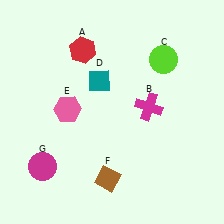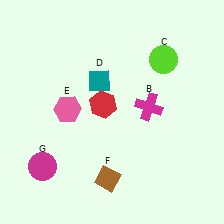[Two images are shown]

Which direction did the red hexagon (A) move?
The red hexagon (A) moved down.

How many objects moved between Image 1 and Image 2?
1 object moved between the two images.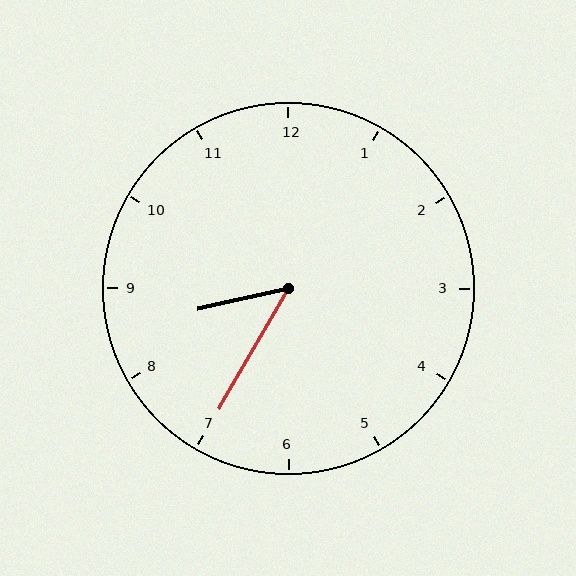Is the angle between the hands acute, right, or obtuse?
It is acute.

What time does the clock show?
8:35.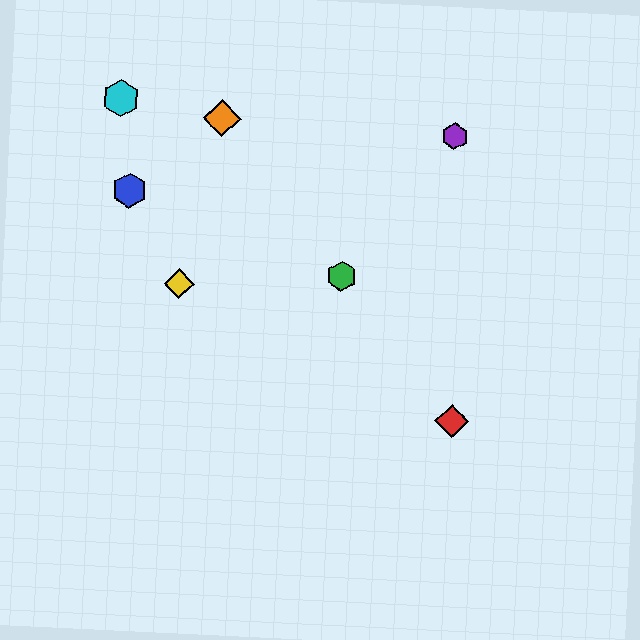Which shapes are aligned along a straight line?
The red diamond, the green hexagon, the orange diamond are aligned along a straight line.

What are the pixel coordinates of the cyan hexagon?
The cyan hexagon is at (121, 98).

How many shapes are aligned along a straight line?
3 shapes (the red diamond, the green hexagon, the orange diamond) are aligned along a straight line.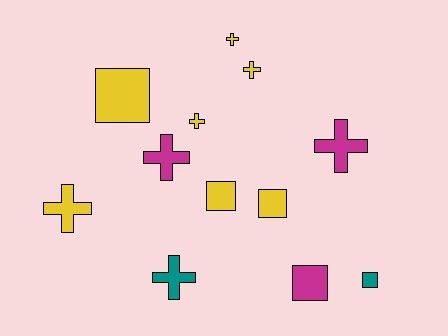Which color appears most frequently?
Yellow, with 7 objects.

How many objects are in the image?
There are 12 objects.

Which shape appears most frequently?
Cross, with 7 objects.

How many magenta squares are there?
There is 1 magenta square.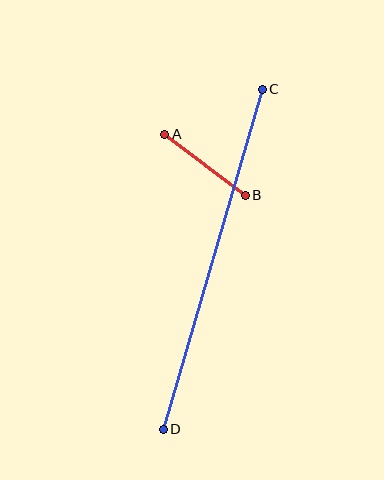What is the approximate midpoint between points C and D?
The midpoint is at approximately (213, 259) pixels.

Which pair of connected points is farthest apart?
Points C and D are farthest apart.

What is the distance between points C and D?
The distance is approximately 354 pixels.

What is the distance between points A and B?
The distance is approximately 101 pixels.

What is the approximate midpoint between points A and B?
The midpoint is at approximately (205, 165) pixels.